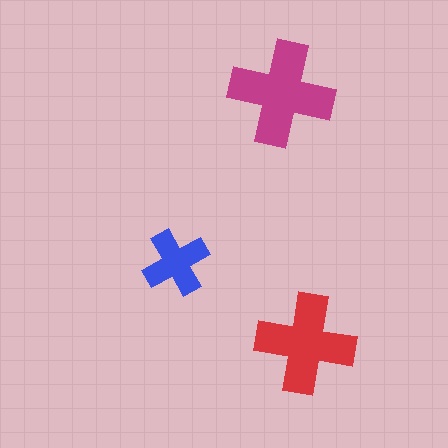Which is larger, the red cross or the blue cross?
The red one.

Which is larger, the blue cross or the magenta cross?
The magenta one.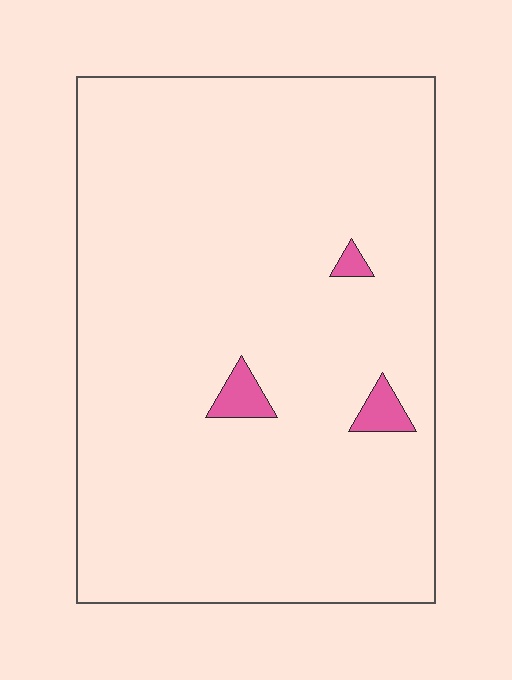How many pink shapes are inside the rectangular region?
3.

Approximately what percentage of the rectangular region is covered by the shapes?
Approximately 5%.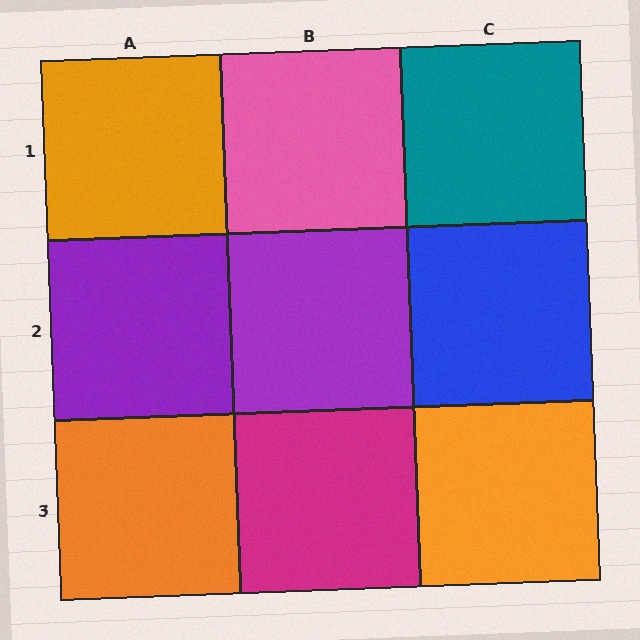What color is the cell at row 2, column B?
Purple.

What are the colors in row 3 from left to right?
Orange, magenta, orange.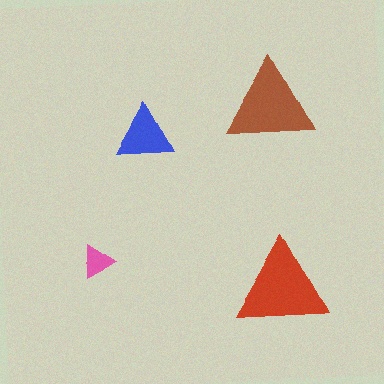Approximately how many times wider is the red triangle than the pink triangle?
About 2.5 times wider.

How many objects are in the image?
There are 4 objects in the image.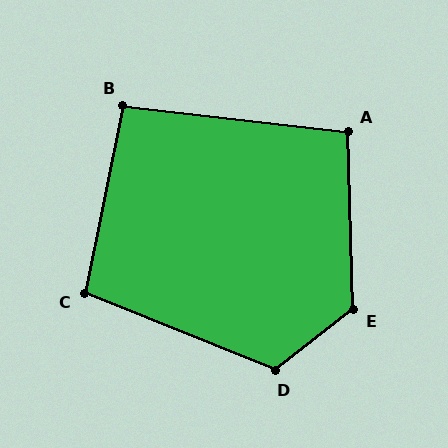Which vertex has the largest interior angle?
E, at approximately 126 degrees.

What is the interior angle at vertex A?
Approximately 98 degrees (obtuse).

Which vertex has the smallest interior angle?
B, at approximately 95 degrees.